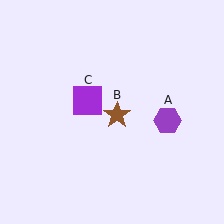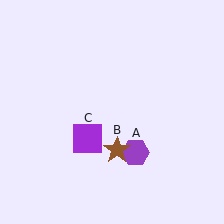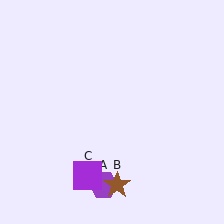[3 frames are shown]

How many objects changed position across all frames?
3 objects changed position: purple hexagon (object A), brown star (object B), purple square (object C).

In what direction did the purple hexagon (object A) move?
The purple hexagon (object A) moved down and to the left.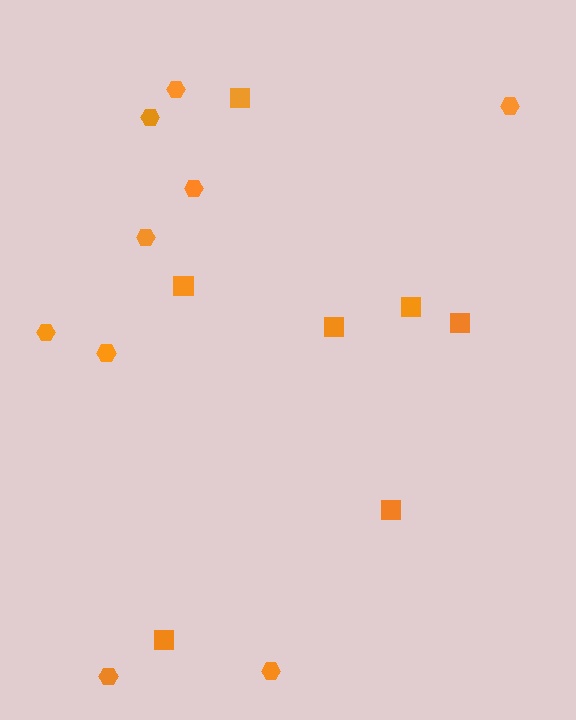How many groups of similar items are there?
There are 2 groups: one group of hexagons (9) and one group of squares (7).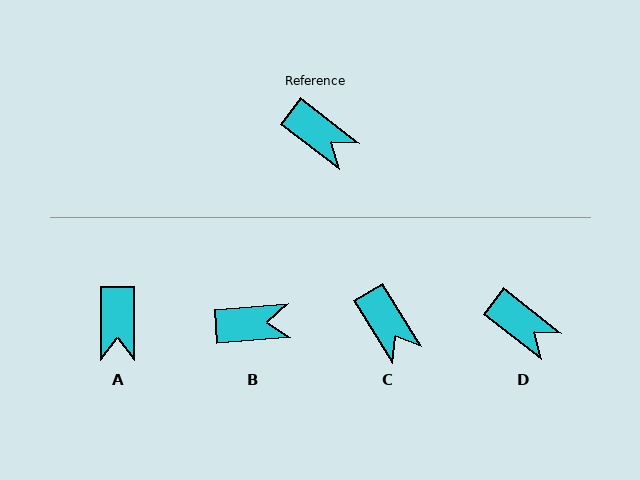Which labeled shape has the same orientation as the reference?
D.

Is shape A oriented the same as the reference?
No, it is off by about 52 degrees.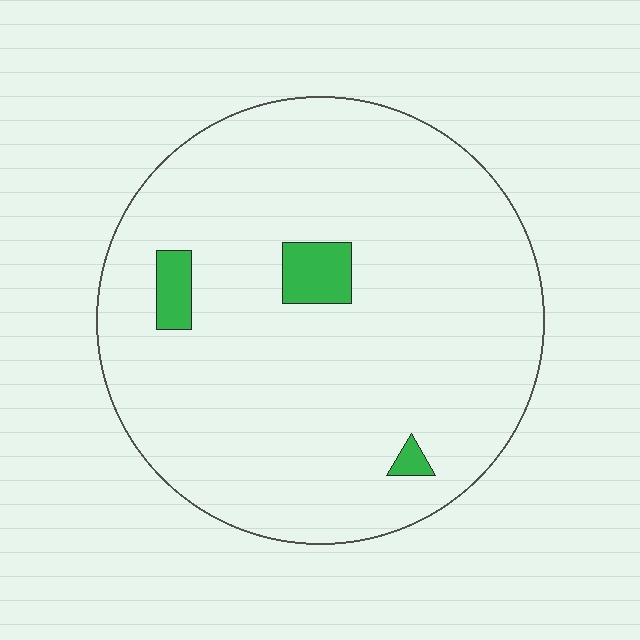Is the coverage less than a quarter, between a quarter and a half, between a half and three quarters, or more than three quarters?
Less than a quarter.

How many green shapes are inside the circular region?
3.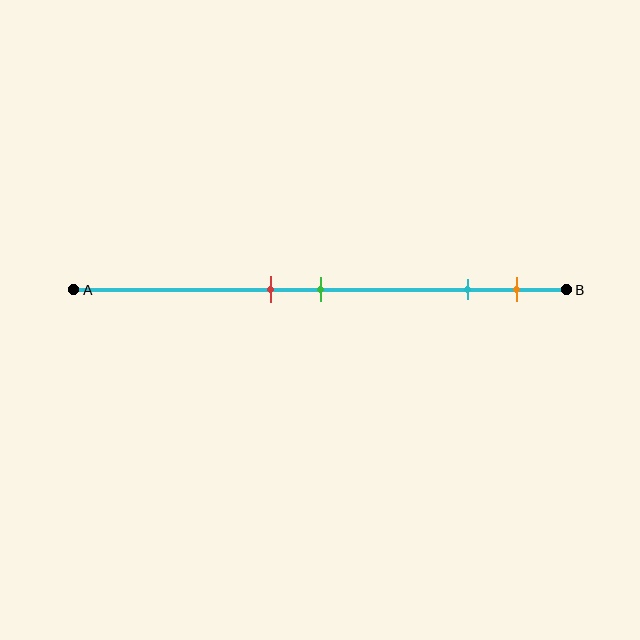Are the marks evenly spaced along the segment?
No, the marks are not evenly spaced.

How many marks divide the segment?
There are 4 marks dividing the segment.